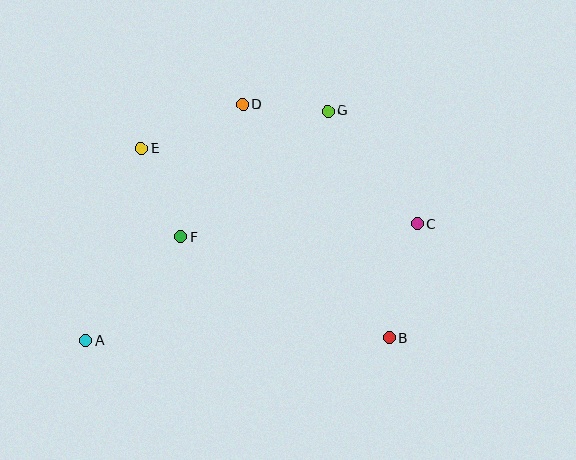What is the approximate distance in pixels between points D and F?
The distance between D and F is approximately 146 pixels.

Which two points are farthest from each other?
Points A and C are farthest from each other.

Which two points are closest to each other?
Points D and G are closest to each other.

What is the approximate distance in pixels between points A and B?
The distance between A and B is approximately 304 pixels.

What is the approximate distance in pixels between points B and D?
The distance between B and D is approximately 276 pixels.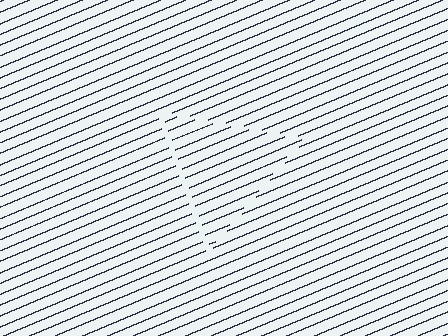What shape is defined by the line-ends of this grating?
An illusory triangle. The interior of the shape contains the same grating, shifted by half a period — the contour is defined by the phase discontinuity where line-ends from the inner and outer gratings abut.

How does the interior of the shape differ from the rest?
The interior of the shape contains the same grating, shifted by half a period — the contour is defined by the phase discontinuity where line-ends from the inner and outer gratings abut.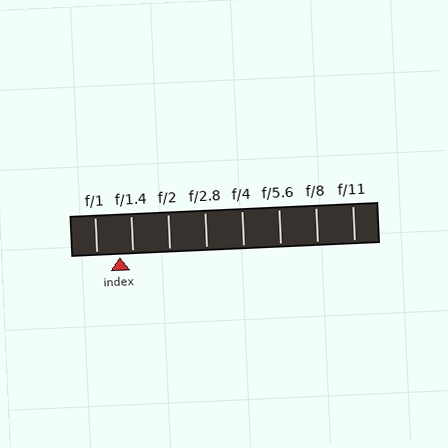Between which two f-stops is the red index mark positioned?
The index mark is between f/1 and f/1.4.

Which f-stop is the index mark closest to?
The index mark is closest to f/1.4.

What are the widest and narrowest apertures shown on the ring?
The widest aperture shown is f/1 and the narrowest is f/11.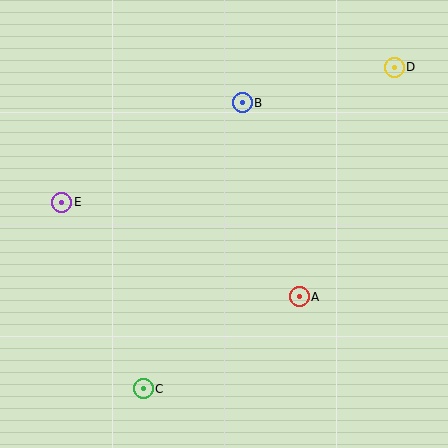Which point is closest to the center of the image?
Point A at (299, 297) is closest to the center.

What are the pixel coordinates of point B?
Point B is at (242, 103).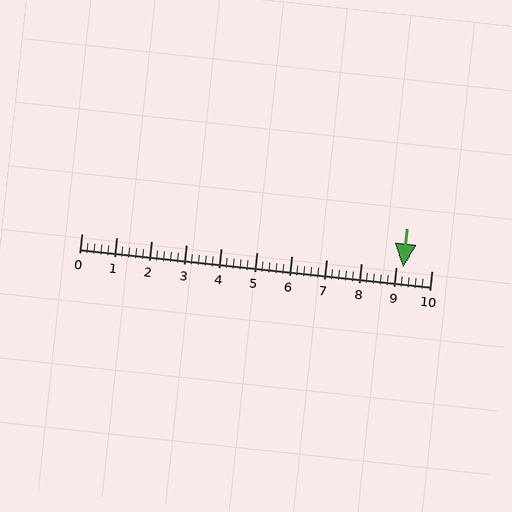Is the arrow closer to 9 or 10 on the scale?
The arrow is closer to 9.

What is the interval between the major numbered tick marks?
The major tick marks are spaced 1 units apart.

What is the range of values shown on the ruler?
The ruler shows values from 0 to 10.